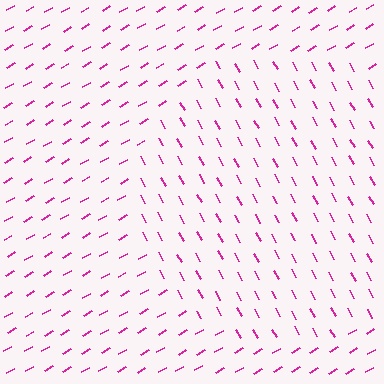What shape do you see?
I see a circle.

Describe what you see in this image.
The image is filled with small magenta line segments. A circle region in the image has lines oriented differently from the surrounding lines, creating a visible texture boundary.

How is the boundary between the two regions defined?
The boundary is defined purely by a change in line orientation (approximately 88 degrees difference). All lines are the same color and thickness.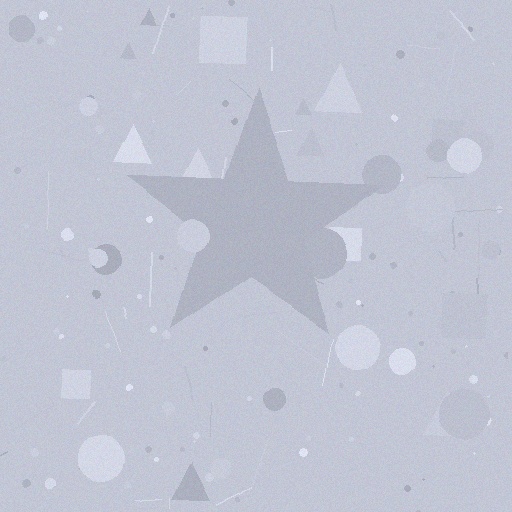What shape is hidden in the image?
A star is hidden in the image.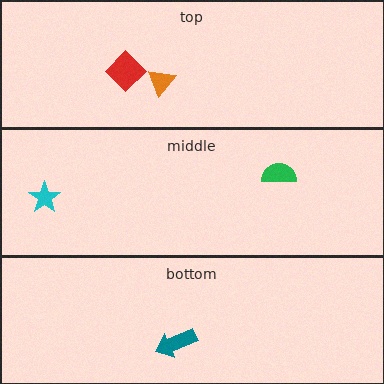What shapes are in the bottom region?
The teal arrow.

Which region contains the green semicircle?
The middle region.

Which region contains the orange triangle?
The top region.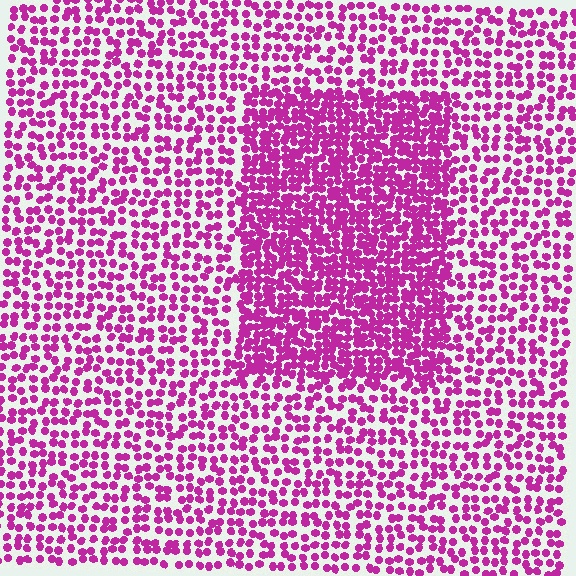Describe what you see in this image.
The image contains small magenta elements arranged at two different densities. A rectangle-shaped region is visible where the elements are more densely packed than the surrounding area.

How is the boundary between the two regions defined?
The boundary is defined by a change in element density (approximately 1.9x ratio). All elements are the same color, size, and shape.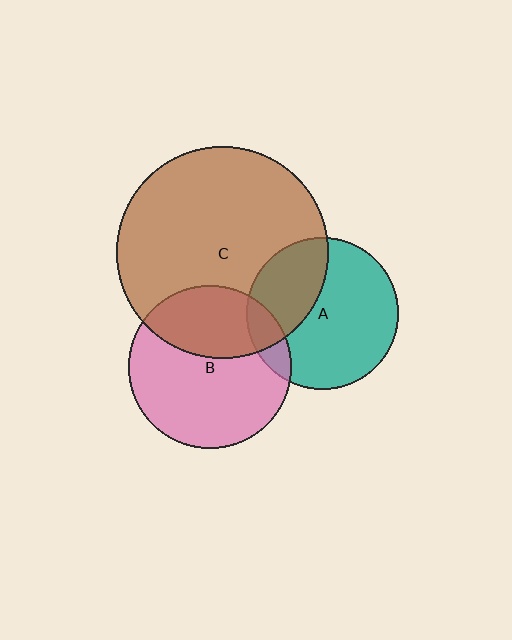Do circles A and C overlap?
Yes.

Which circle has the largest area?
Circle C (brown).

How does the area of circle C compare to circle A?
Approximately 1.9 times.